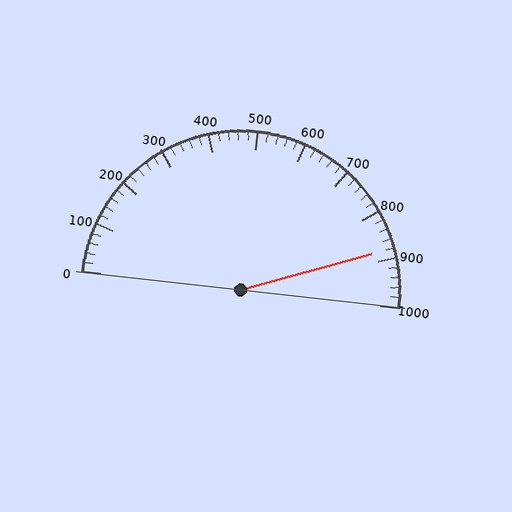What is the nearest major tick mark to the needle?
The nearest major tick mark is 900.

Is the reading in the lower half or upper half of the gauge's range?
The reading is in the upper half of the range (0 to 1000).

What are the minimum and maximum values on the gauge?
The gauge ranges from 0 to 1000.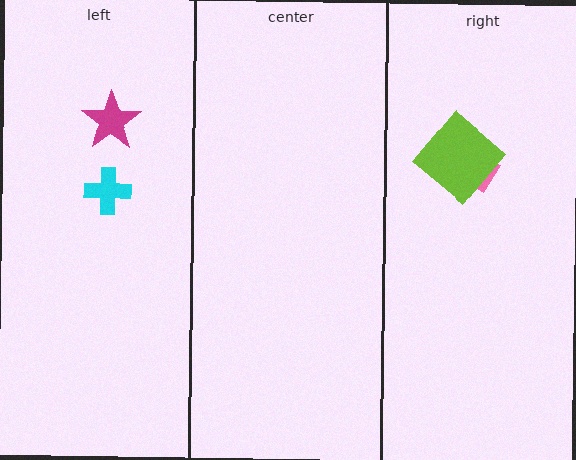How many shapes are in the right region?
2.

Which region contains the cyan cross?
The left region.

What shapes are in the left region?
The cyan cross, the magenta star.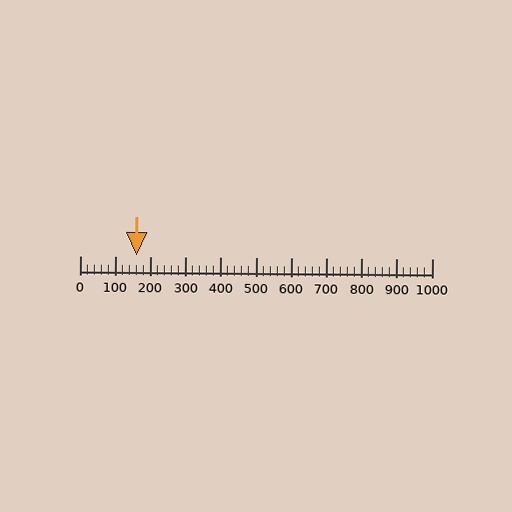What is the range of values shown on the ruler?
The ruler shows values from 0 to 1000.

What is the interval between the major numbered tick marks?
The major tick marks are spaced 100 units apart.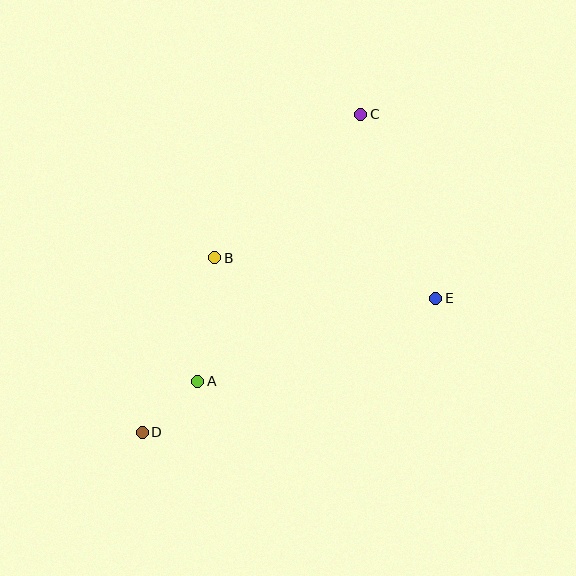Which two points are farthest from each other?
Points C and D are farthest from each other.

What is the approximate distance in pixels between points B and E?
The distance between B and E is approximately 225 pixels.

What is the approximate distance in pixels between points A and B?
The distance between A and B is approximately 125 pixels.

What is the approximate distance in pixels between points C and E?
The distance between C and E is approximately 199 pixels.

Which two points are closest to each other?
Points A and D are closest to each other.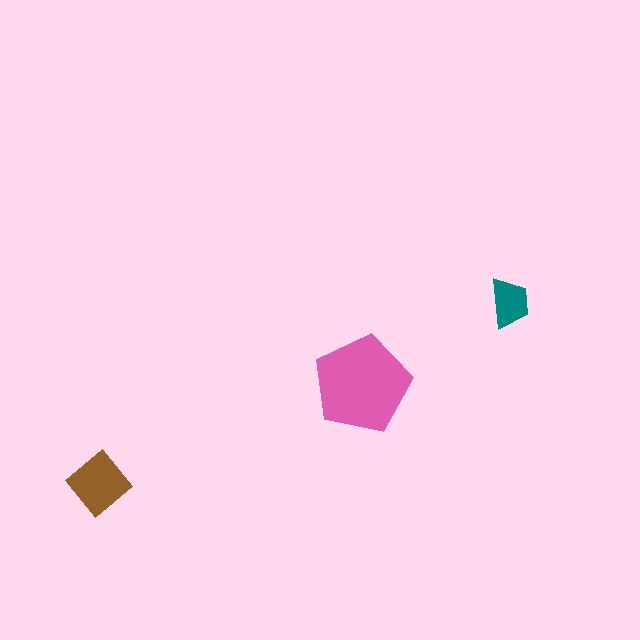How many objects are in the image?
There are 3 objects in the image.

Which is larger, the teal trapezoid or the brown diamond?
The brown diamond.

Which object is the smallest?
The teal trapezoid.